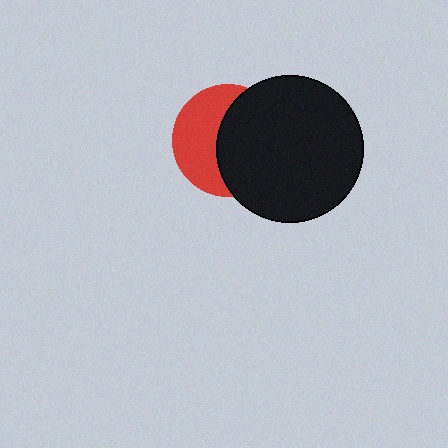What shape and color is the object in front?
The object in front is a black circle.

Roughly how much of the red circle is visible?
About half of it is visible (roughly 46%).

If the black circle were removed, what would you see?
You would see the complete red circle.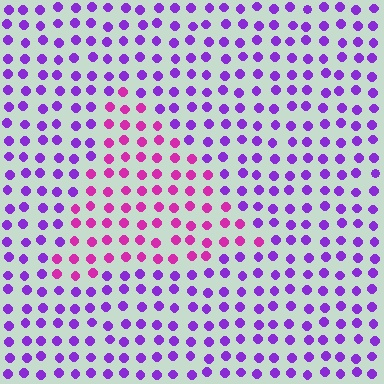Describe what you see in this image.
The image is filled with small purple elements in a uniform arrangement. A triangle-shaped region is visible where the elements are tinted to a slightly different hue, forming a subtle color boundary.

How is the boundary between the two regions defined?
The boundary is defined purely by a slight shift in hue (about 41 degrees). Spacing, size, and orientation are identical on both sides.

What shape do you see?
I see a triangle.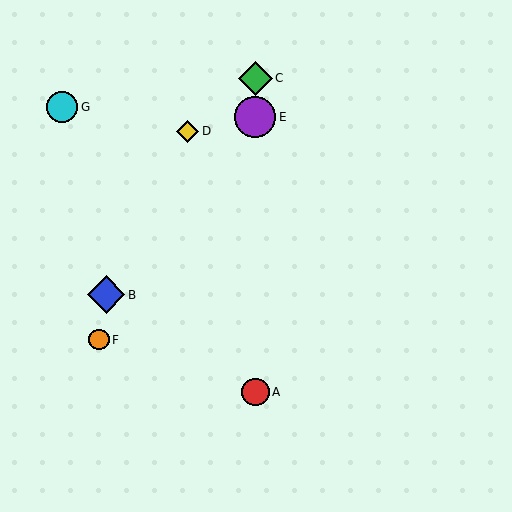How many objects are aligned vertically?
3 objects (A, C, E) are aligned vertically.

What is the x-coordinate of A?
Object A is at x≈255.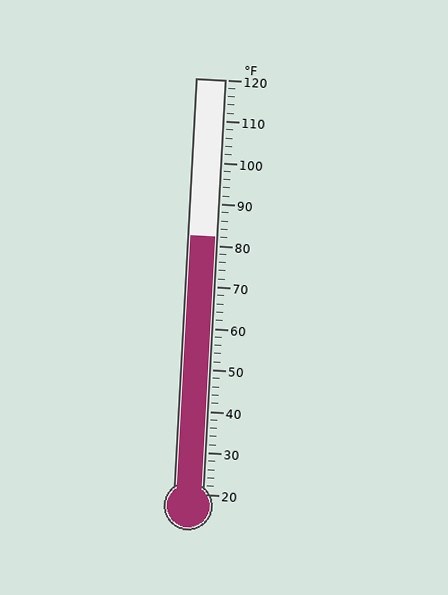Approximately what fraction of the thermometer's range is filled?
The thermometer is filled to approximately 60% of its range.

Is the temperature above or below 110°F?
The temperature is below 110°F.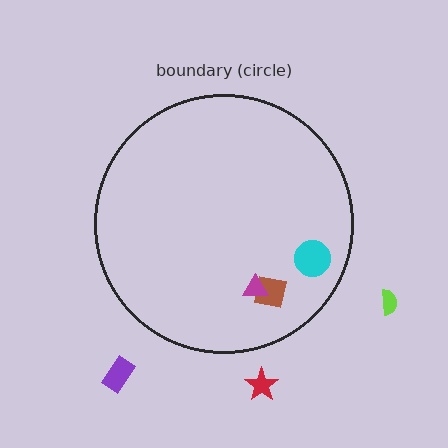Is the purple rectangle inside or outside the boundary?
Outside.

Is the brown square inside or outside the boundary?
Inside.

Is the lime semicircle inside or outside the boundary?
Outside.